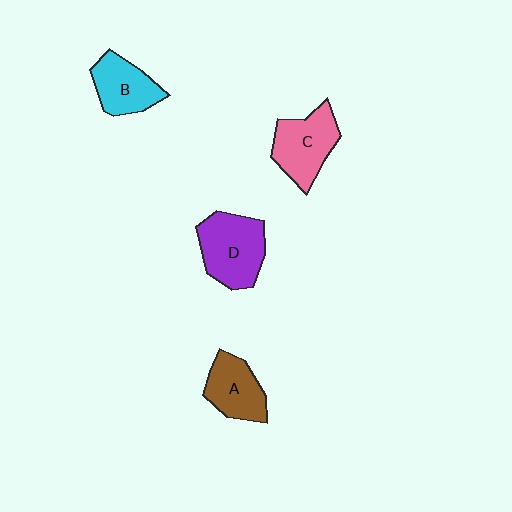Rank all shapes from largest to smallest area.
From largest to smallest: D (purple), C (pink), A (brown), B (cyan).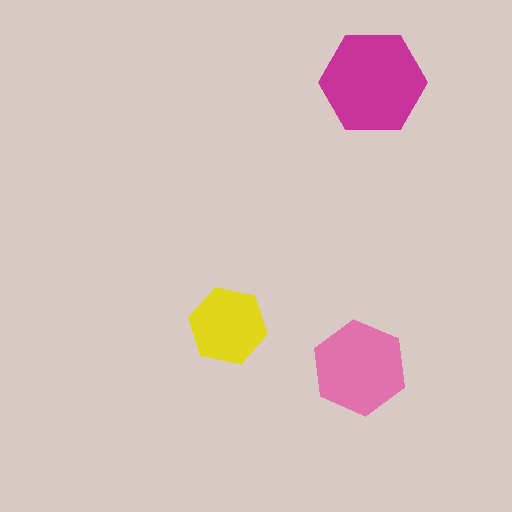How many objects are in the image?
There are 3 objects in the image.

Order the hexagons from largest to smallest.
the magenta one, the pink one, the yellow one.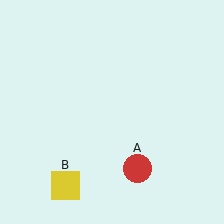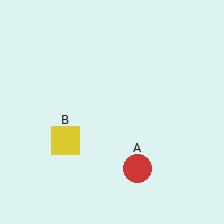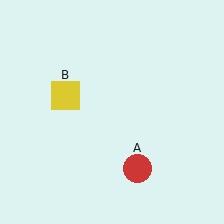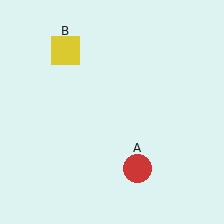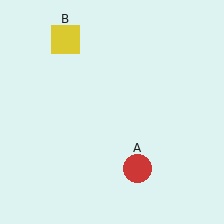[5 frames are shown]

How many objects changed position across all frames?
1 object changed position: yellow square (object B).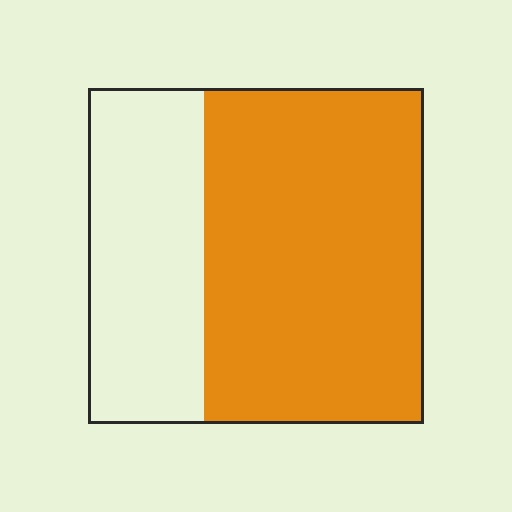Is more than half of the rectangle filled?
Yes.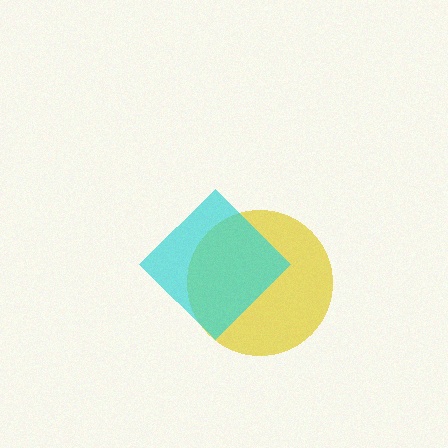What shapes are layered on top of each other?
The layered shapes are: a yellow circle, a cyan diamond.